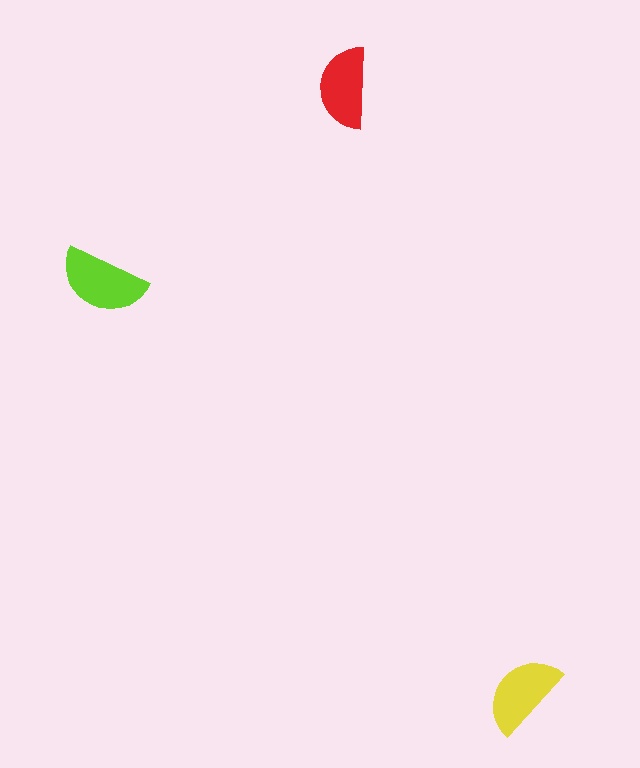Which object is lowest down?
The yellow semicircle is bottommost.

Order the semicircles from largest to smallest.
the lime one, the yellow one, the red one.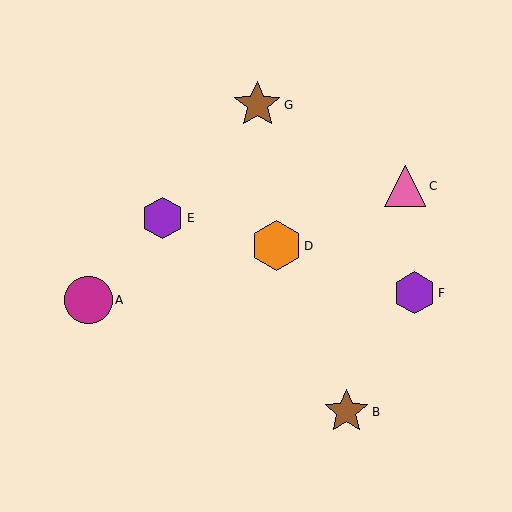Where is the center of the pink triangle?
The center of the pink triangle is at (405, 186).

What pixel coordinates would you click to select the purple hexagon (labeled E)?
Click at (163, 218) to select the purple hexagon E.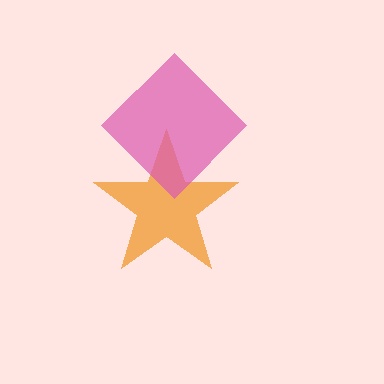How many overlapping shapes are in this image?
There are 2 overlapping shapes in the image.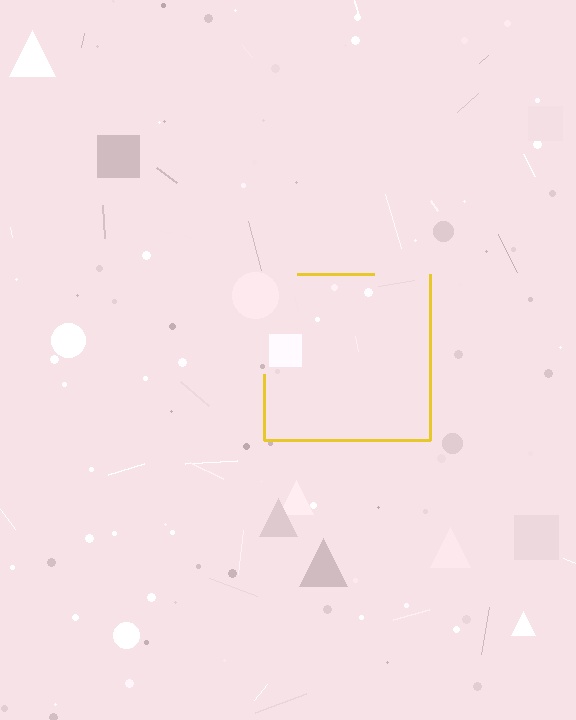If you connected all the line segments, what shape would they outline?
They would outline a square.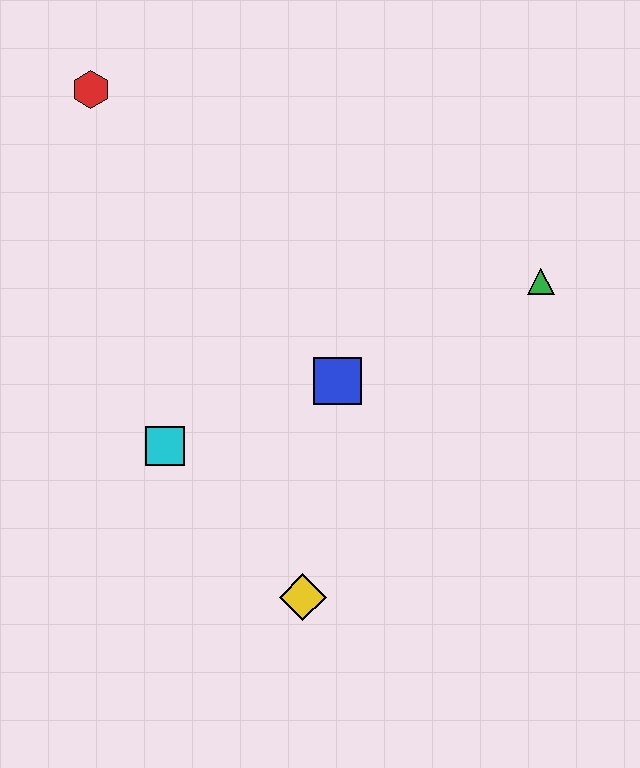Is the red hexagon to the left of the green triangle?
Yes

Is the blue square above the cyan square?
Yes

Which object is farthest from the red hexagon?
The yellow diamond is farthest from the red hexagon.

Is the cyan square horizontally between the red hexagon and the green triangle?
Yes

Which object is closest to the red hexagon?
The cyan square is closest to the red hexagon.